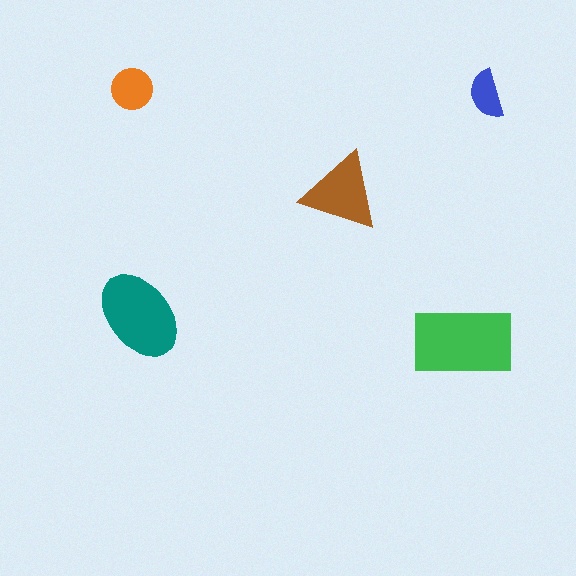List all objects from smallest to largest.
The blue semicircle, the orange circle, the brown triangle, the teal ellipse, the green rectangle.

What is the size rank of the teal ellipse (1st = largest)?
2nd.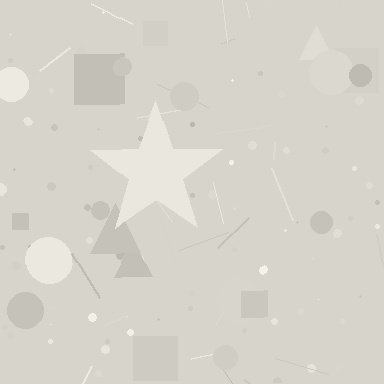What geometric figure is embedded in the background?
A star is embedded in the background.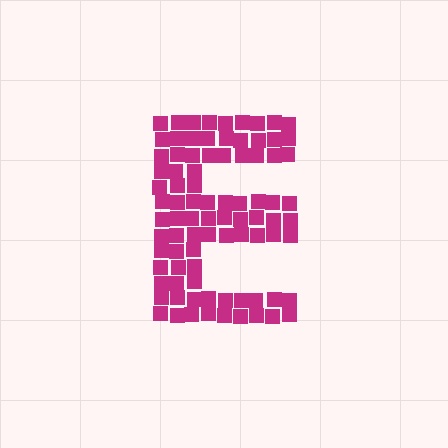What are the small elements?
The small elements are squares.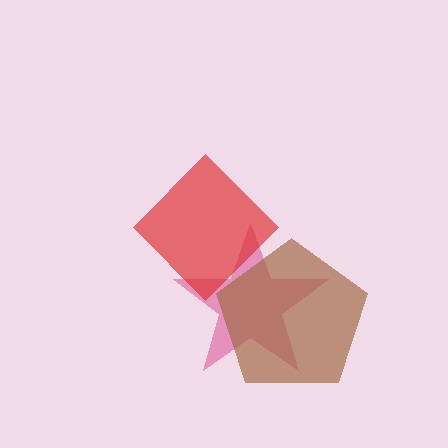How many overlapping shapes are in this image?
There are 3 overlapping shapes in the image.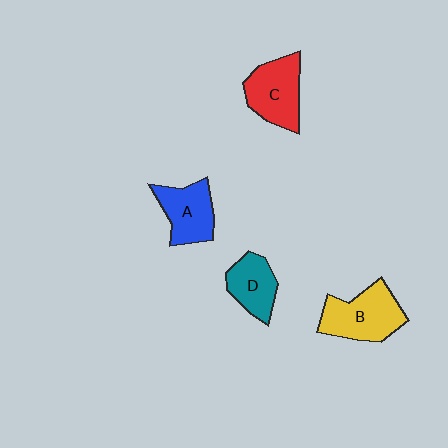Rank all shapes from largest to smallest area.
From largest to smallest: B (yellow), C (red), A (blue), D (teal).